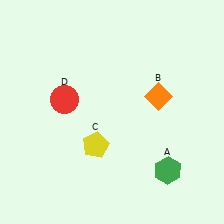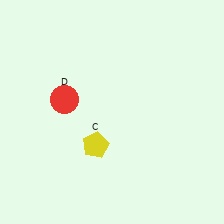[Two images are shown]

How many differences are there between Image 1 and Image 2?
There are 2 differences between the two images.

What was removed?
The orange diamond (B), the green hexagon (A) were removed in Image 2.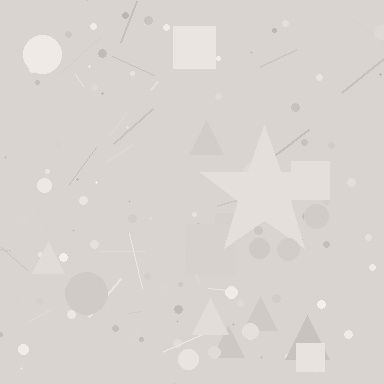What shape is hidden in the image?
A star is hidden in the image.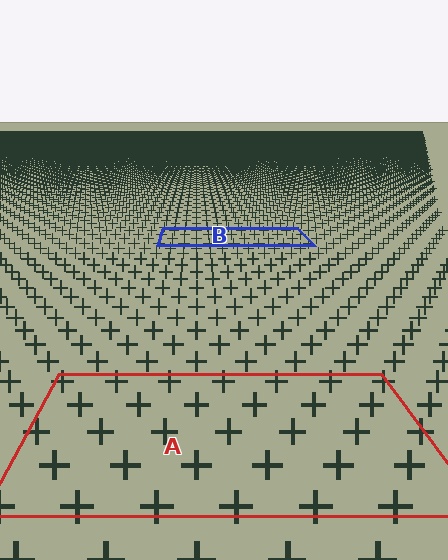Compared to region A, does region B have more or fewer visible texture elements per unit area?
Region B has more texture elements per unit area — they are packed more densely because it is farther away.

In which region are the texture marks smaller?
The texture marks are smaller in region B, because it is farther away.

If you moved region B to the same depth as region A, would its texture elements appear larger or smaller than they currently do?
They would appear larger. At a closer depth, the same texture elements are projected at a bigger on-screen size.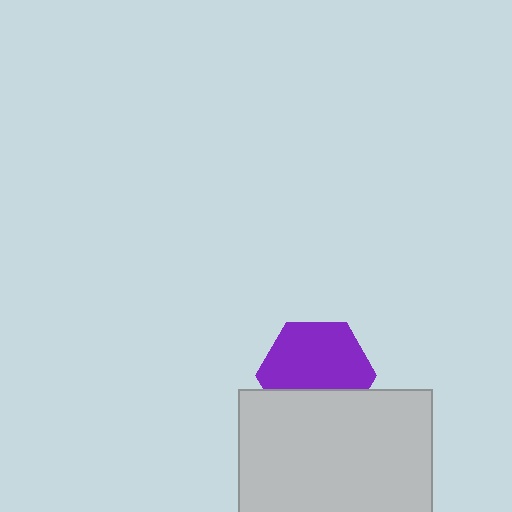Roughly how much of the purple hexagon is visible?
Most of it is visible (roughly 67%).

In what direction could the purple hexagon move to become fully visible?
The purple hexagon could move up. That would shift it out from behind the light gray rectangle entirely.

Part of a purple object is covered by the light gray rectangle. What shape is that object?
It is a hexagon.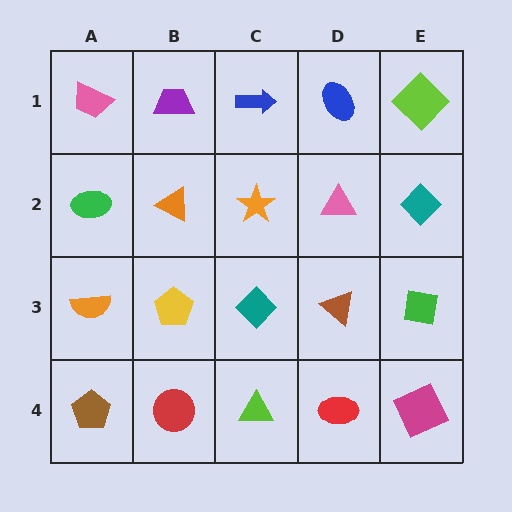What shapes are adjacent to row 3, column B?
An orange triangle (row 2, column B), a red circle (row 4, column B), an orange semicircle (row 3, column A), a teal diamond (row 3, column C).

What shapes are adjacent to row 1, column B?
An orange triangle (row 2, column B), a pink trapezoid (row 1, column A), a blue arrow (row 1, column C).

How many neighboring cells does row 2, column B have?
4.